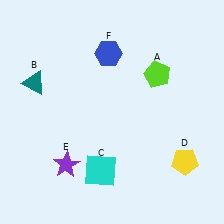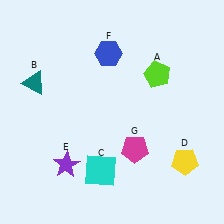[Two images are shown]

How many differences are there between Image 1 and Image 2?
There is 1 difference between the two images.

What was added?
A magenta pentagon (G) was added in Image 2.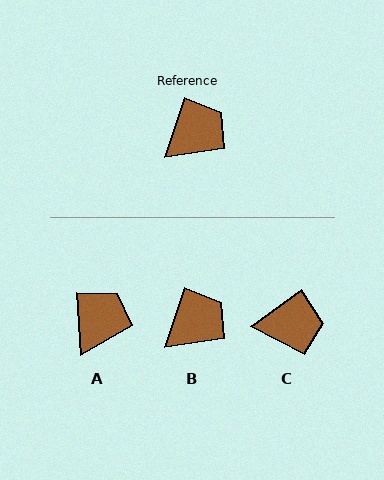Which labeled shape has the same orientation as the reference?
B.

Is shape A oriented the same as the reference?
No, it is off by about 22 degrees.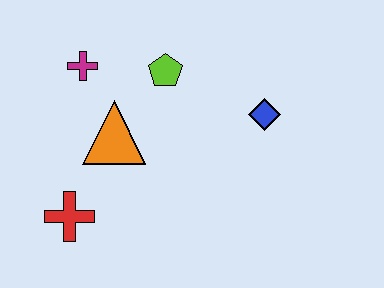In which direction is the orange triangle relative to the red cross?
The orange triangle is above the red cross.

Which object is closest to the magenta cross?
The orange triangle is closest to the magenta cross.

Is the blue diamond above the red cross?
Yes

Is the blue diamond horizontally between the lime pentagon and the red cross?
No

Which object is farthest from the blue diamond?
The red cross is farthest from the blue diamond.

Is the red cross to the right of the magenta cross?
No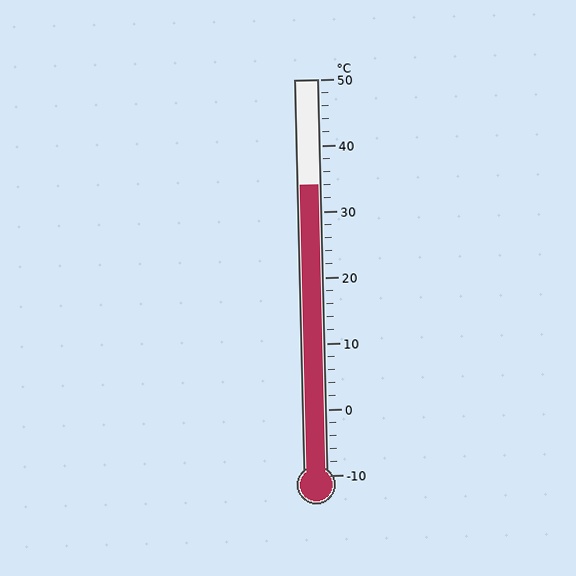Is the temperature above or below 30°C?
The temperature is above 30°C.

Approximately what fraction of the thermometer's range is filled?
The thermometer is filled to approximately 75% of its range.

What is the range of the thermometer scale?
The thermometer scale ranges from -10°C to 50°C.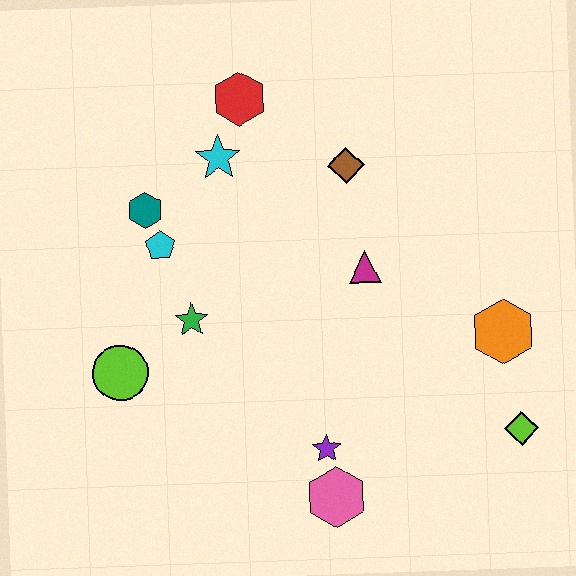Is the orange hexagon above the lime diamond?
Yes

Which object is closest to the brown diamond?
The magenta triangle is closest to the brown diamond.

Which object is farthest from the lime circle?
The lime diamond is farthest from the lime circle.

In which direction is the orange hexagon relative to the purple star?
The orange hexagon is to the right of the purple star.